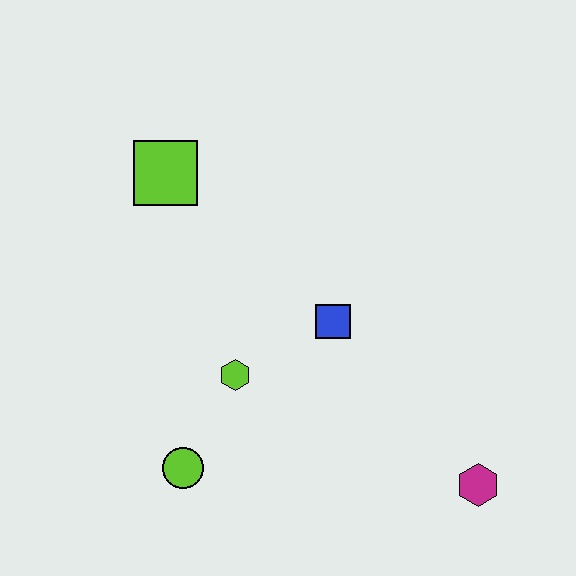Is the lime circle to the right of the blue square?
No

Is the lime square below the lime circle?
No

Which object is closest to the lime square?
The lime hexagon is closest to the lime square.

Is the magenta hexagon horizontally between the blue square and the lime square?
No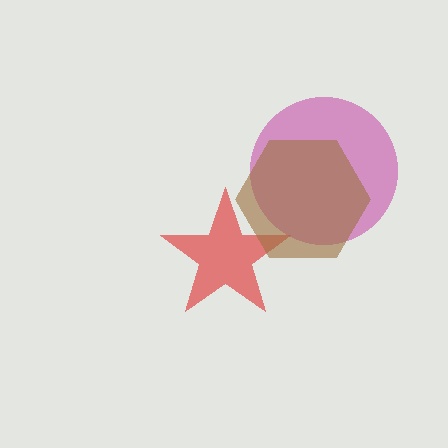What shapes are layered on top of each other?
The layered shapes are: a red star, a magenta circle, a brown hexagon.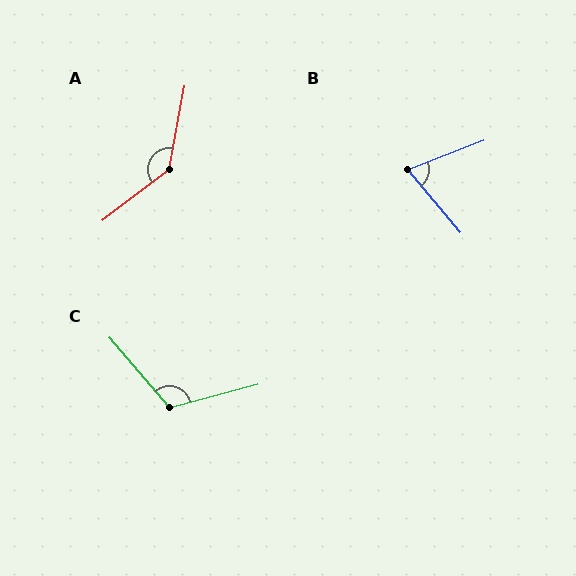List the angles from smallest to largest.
B (71°), C (116°), A (138°).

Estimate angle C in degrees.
Approximately 116 degrees.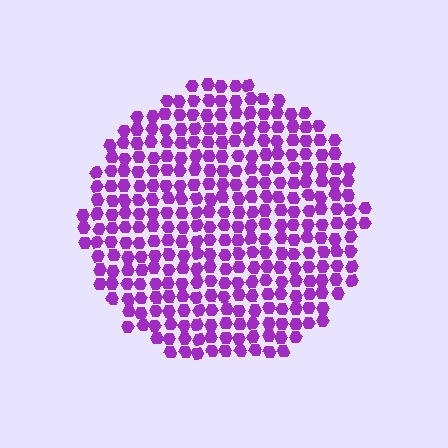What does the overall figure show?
The overall figure shows a circle.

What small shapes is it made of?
It is made of small hexagons.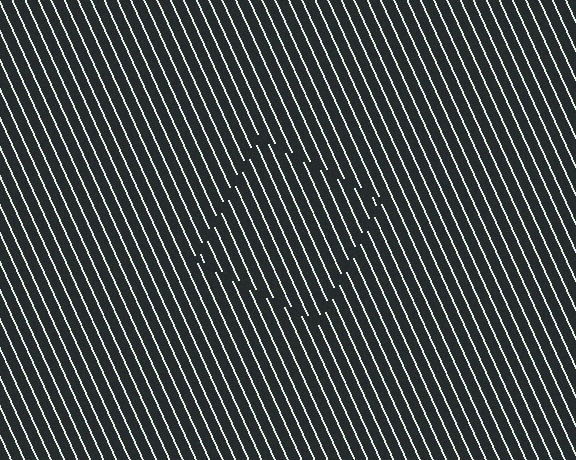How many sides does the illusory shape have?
4 sides — the line-ends trace a square.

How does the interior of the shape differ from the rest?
The interior of the shape contains the same grating, shifted by half a period — the contour is defined by the phase discontinuity where line-ends from the inner and outer gratings abut.